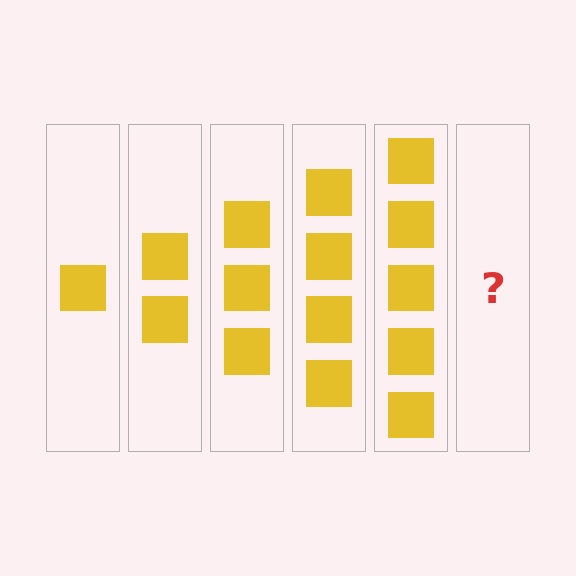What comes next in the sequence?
The next element should be 6 squares.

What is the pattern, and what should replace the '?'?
The pattern is that each step adds one more square. The '?' should be 6 squares.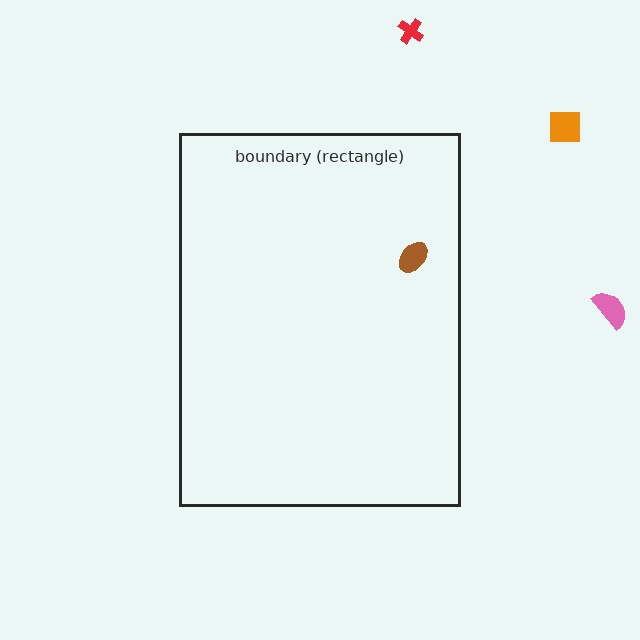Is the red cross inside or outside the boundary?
Outside.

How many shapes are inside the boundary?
1 inside, 3 outside.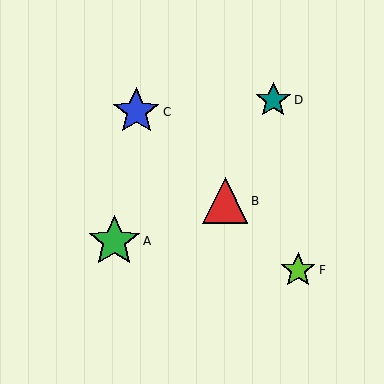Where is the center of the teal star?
The center of the teal star is at (273, 100).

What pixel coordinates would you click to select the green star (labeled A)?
Click at (114, 241) to select the green star A.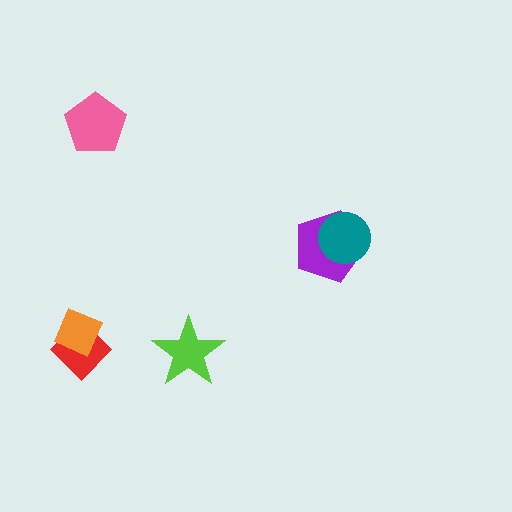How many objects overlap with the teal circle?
1 object overlaps with the teal circle.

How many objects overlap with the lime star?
0 objects overlap with the lime star.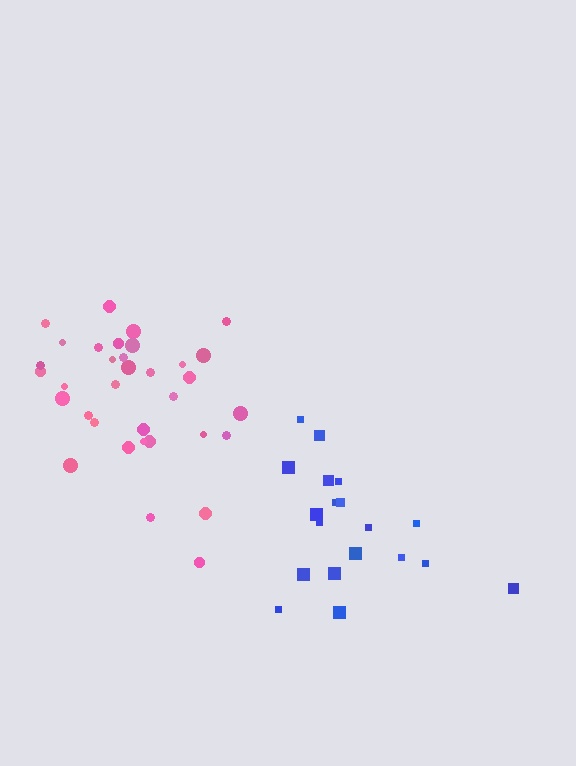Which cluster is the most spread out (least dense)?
Blue.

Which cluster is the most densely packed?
Pink.